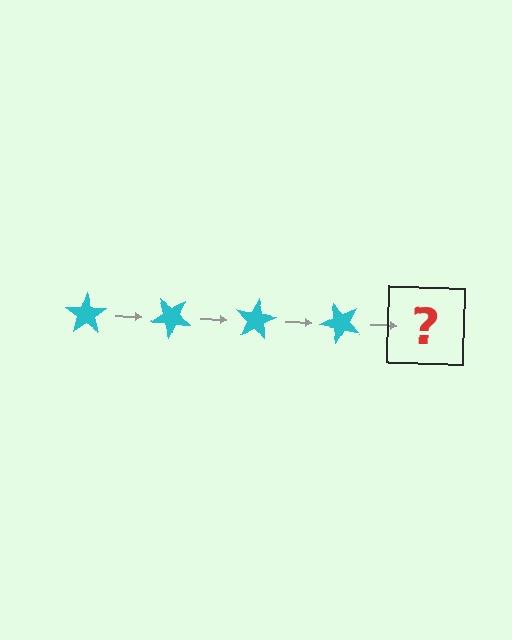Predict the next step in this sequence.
The next step is a cyan star rotated 160 degrees.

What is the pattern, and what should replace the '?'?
The pattern is that the star rotates 40 degrees each step. The '?' should be a cyan star rotated 160 degrees.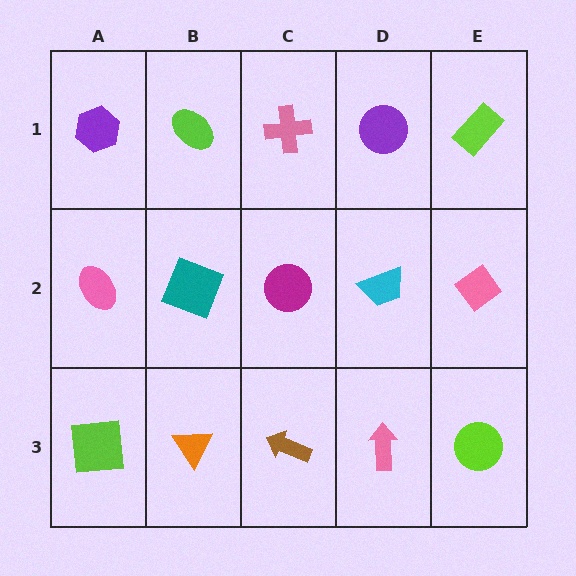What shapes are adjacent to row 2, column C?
A pink cross (row 1, column C), a brown arrow (row 3, column C), a teal square (row 2, column B), a cyan trapezoid (row 2, column D).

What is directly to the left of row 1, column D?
A pink cross.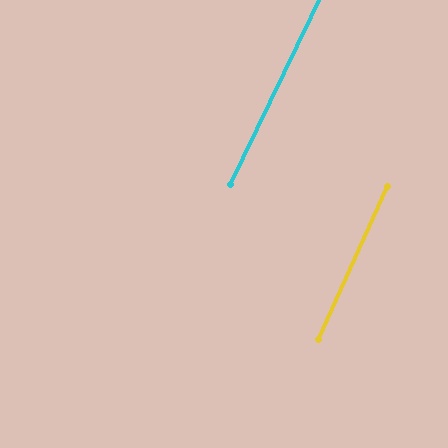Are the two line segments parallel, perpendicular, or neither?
Parallel — their directions differ by only 1.2°.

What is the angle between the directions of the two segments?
Approximately 1 degree.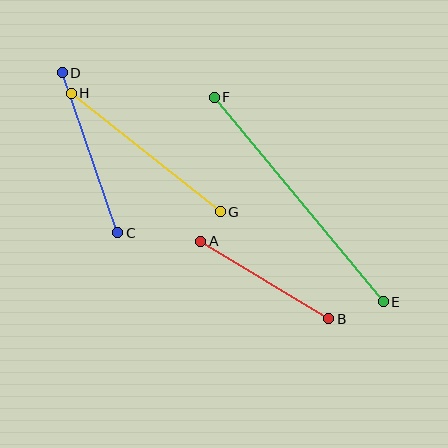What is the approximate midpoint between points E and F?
The midpoint is at approximately (299, 200) pixels.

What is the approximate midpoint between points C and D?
The midpoint is at approximately (90, 153) pixels.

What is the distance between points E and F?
The distance is approximately 265 pixels.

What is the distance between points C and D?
The distance is approximately 169 pixels.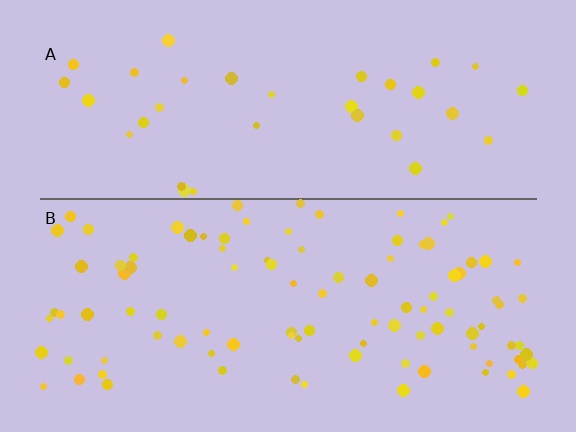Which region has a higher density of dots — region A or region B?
B (the bottom).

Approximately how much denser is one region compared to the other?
Approximately 2.8× — region B over region A.